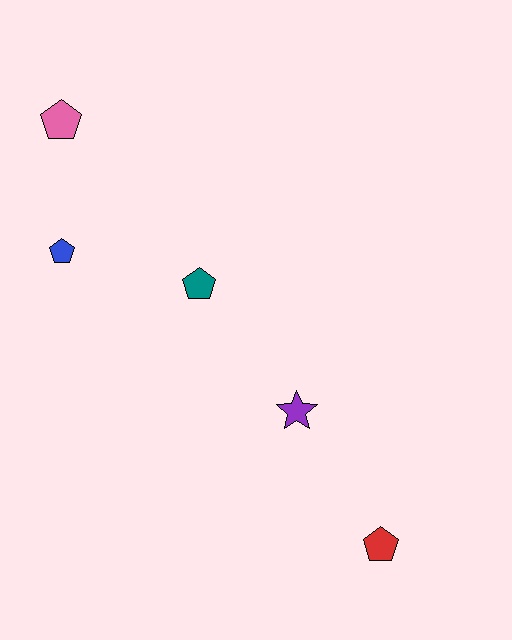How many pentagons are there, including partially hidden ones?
There are 4 pentagons.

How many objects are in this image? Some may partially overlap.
There are 5 objects.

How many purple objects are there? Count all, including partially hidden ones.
There is 1 purple object.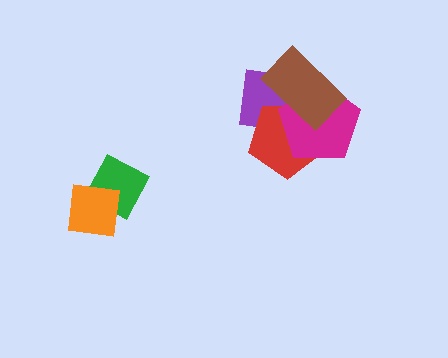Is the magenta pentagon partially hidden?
Yes, it is partially covered by another shape.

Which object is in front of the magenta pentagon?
The brown rectangle is in front of the magenta pentagon.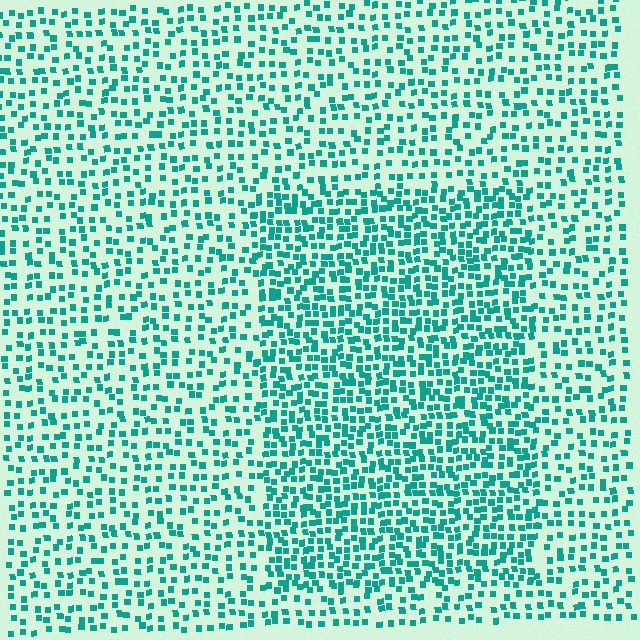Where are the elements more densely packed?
The elements are more densely packed inside the rectangle boundary.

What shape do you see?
I see a rectangle.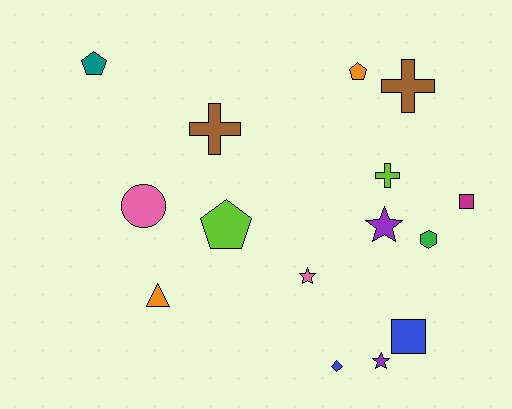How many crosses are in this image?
There are 3 crosses.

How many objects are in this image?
There are 15 objects.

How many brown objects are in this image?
There are 2 brown objects.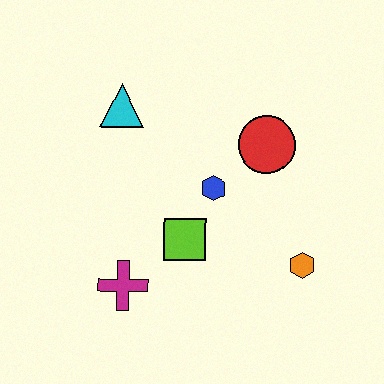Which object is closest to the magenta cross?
The lime square is closest to the magenta cross.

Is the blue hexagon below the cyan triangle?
Yes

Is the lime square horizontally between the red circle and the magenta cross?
Yes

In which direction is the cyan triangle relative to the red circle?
The cyan triangle is to the left of the red circle.